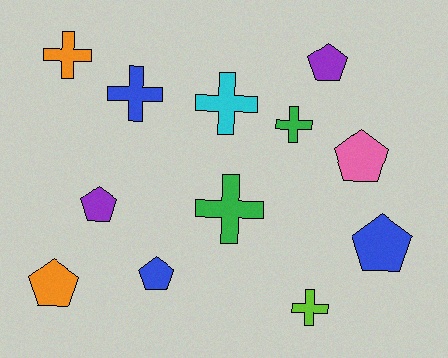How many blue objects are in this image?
There are 3 blue objects.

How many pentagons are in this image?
There are 6 pentagons.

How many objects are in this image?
There are 12 objects.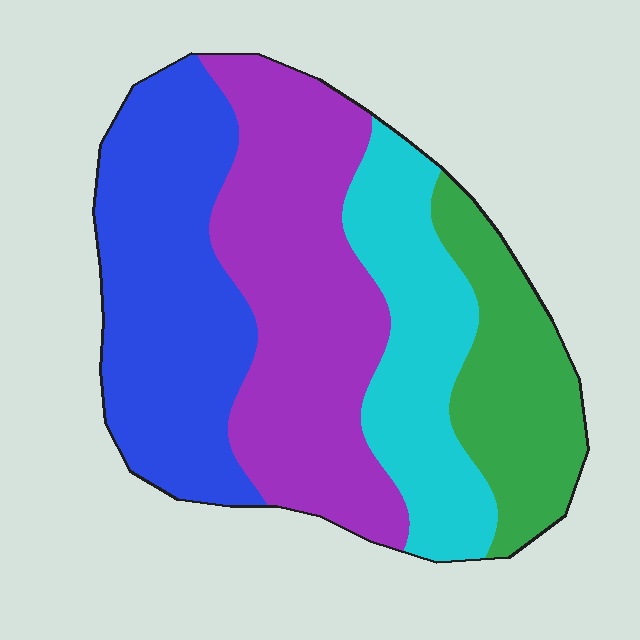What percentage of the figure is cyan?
Cyan takes up less than a quarter of the figure.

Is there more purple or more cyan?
Purple.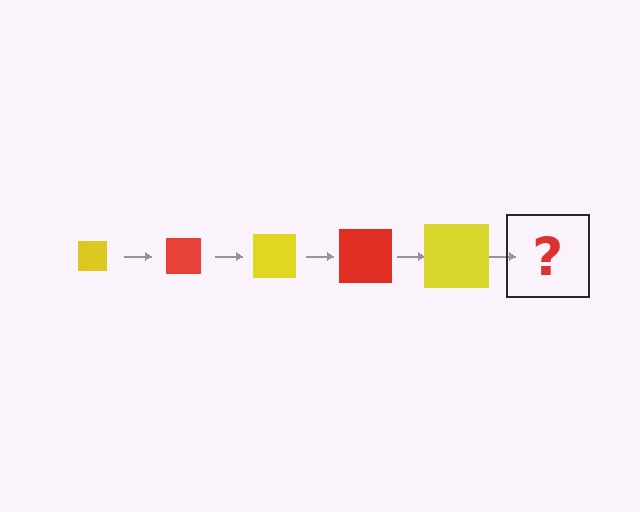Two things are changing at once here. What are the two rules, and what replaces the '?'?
The two rules are that the square grows larger each step and the color cycles through yellow and red. The '?' should be a red square, larger than the previous one.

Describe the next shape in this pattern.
It should be a red square, larger than the previous one.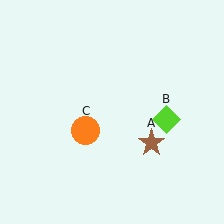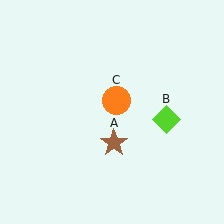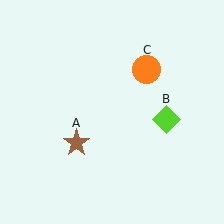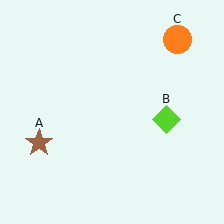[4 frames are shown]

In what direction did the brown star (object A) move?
The brown star (object A) moved left.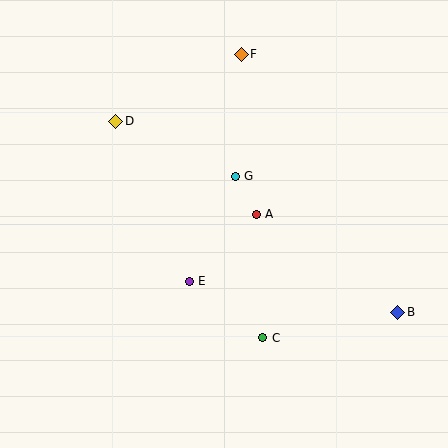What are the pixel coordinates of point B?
Point B is at (398, 312).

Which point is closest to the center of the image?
Point A at (256, 214) is closest to the center.